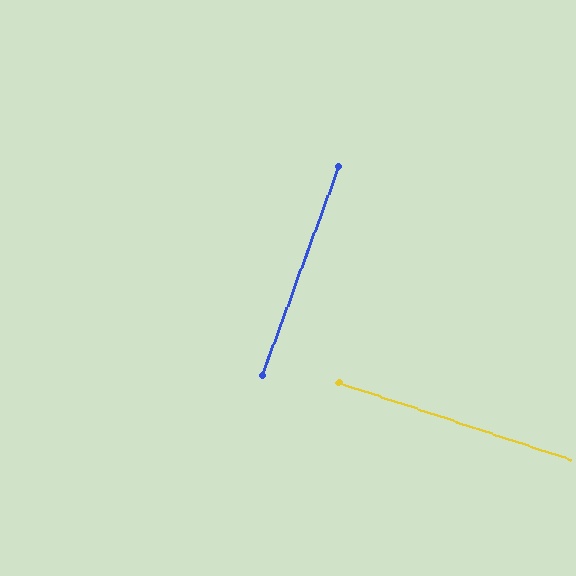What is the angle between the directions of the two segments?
Approximately 88 degrees.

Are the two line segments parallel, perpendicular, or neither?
Perpendicular — they meet at approximately 88°.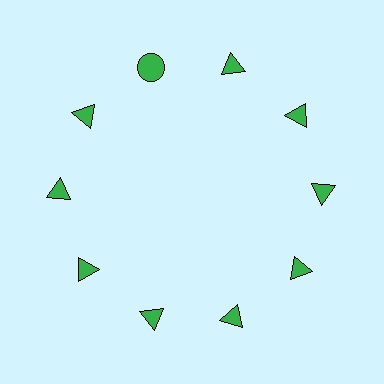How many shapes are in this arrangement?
There are 10 shapes arranged in a ring pattern.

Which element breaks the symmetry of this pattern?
The green circle at roughly the 11 o'clock position breaks the symmetry. All other shapes are green triangles.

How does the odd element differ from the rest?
It has a different shape: circle instead of triangle.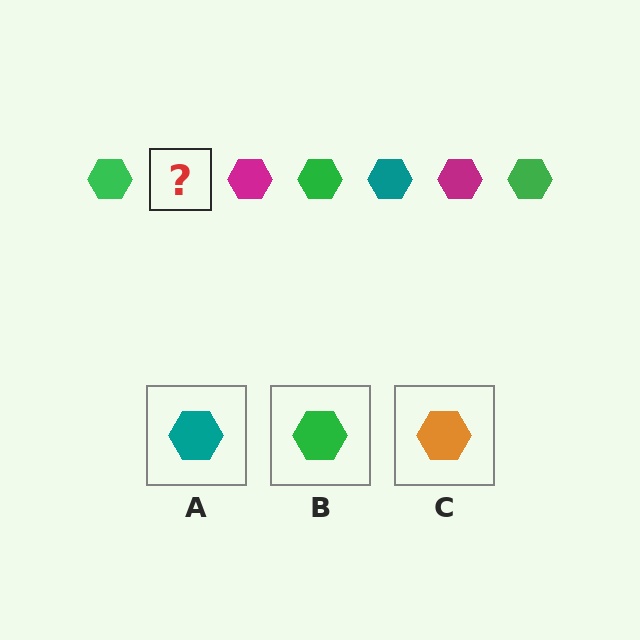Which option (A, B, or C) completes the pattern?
A.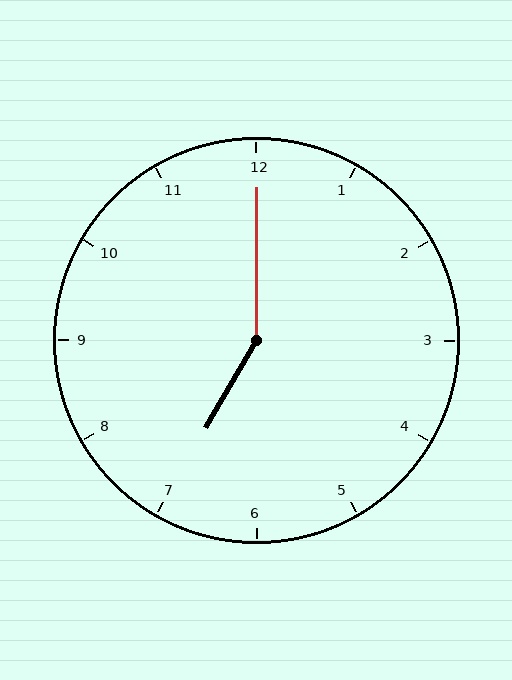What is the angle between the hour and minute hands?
Approximately 150 degrees.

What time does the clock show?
7:00.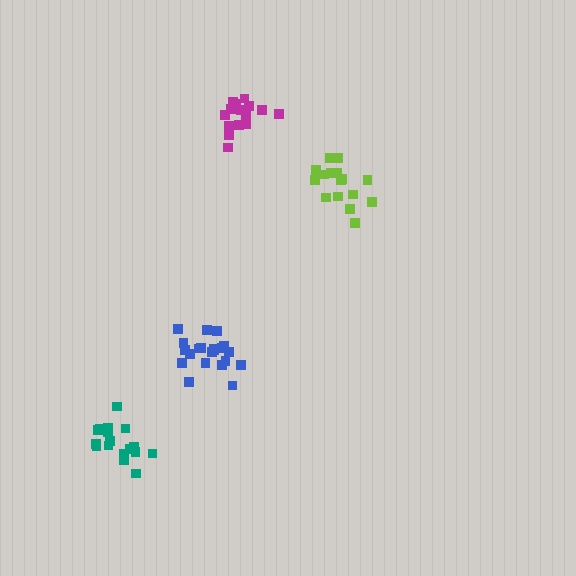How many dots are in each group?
Group 1: 16 dots, Group 2: 16 dots, Group 3: 21 dots, Group 4: 17 dots (70 total).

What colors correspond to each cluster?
The clusters are colored: lime, magenta, blue, teal.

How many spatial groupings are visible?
There are 4 spatial groupings.